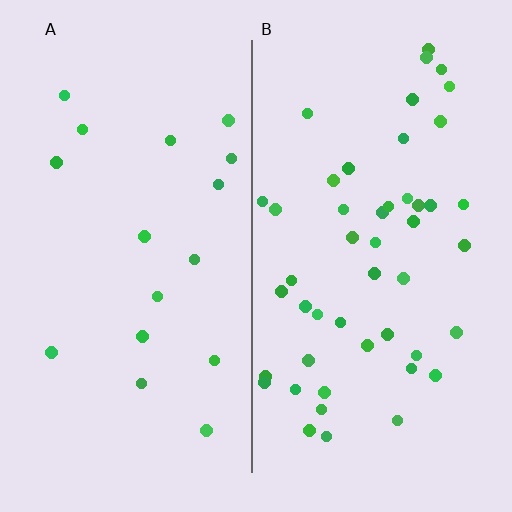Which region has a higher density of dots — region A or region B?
B (the right).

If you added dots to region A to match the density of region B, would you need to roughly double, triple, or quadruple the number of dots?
Approximately triple.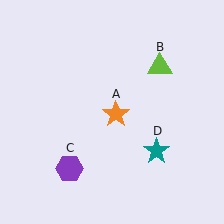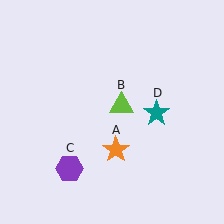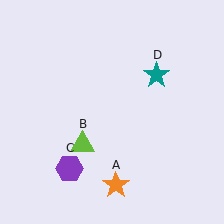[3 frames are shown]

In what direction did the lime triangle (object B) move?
The lime triangle (object B) moved down and to the left.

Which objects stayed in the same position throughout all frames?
Purple hexagon (object C) remained stationary.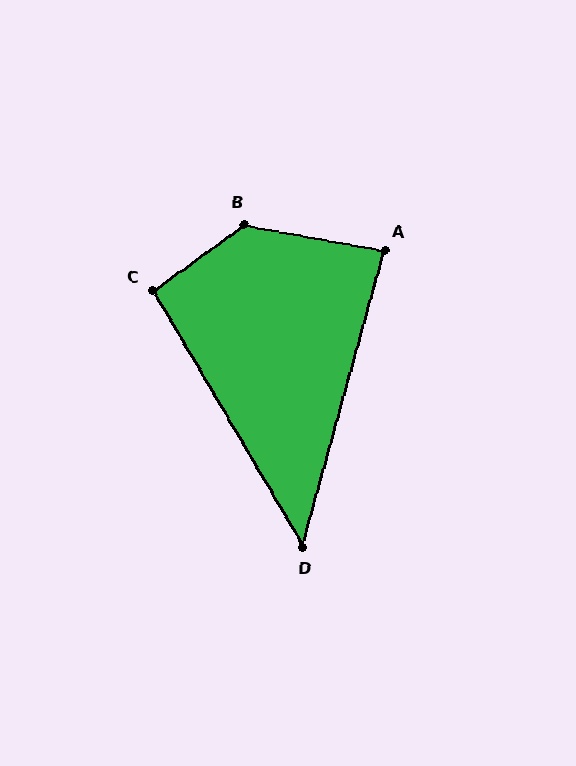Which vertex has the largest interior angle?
B, at approximately 134 degrees.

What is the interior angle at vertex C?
Approximately 95 degrees (obtuse).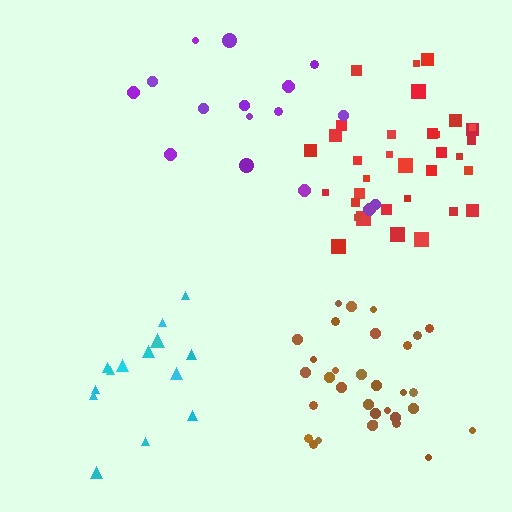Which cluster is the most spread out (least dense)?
Purple.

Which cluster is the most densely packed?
Red.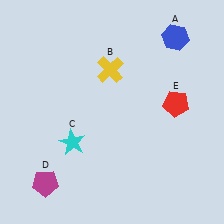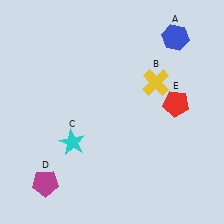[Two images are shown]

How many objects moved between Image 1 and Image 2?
1 object moved between the two images.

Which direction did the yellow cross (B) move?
The yellow cross (B) moved right.